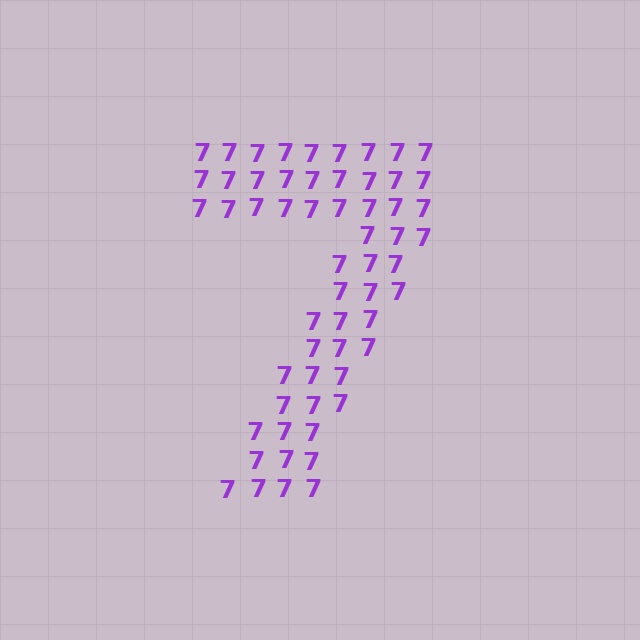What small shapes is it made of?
It is made of small digit 7's.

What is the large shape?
The large shape is the digit 7.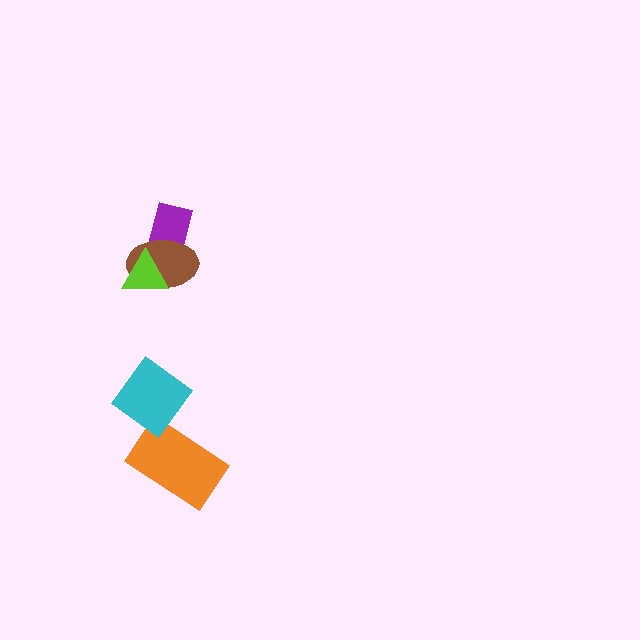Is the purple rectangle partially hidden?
Yes, it is partially covered by another shape.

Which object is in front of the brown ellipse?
The lime triangle is in front of the brown ellipse.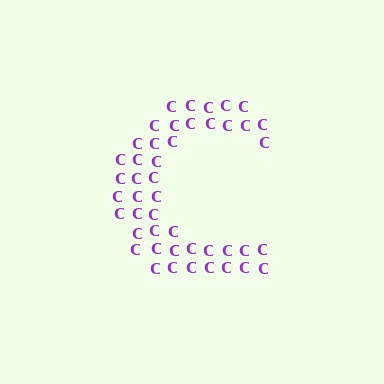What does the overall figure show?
The overall figure shows the letter C.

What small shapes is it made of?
It is made of small letter C's.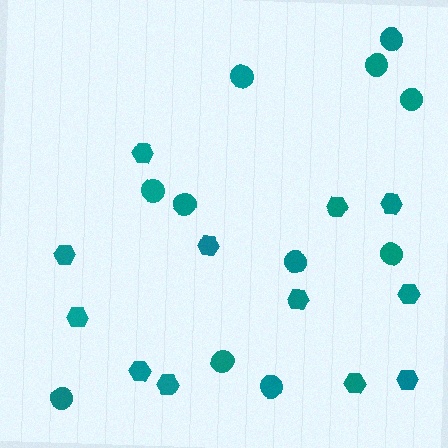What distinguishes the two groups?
There are 2 groups: one group of hexagons (12) and one group of circles (11).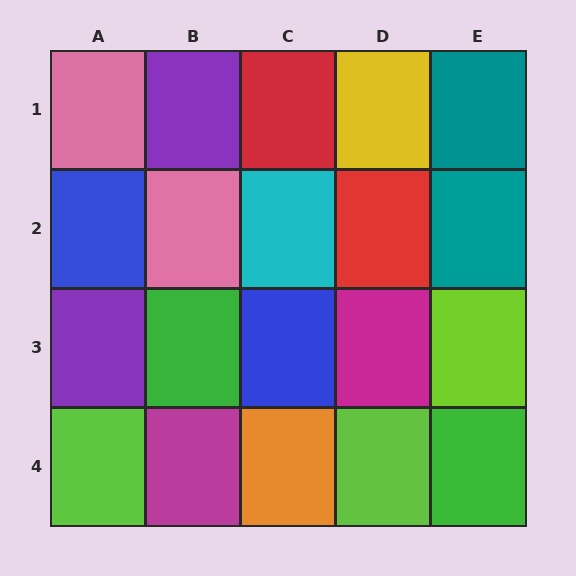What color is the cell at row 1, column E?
Teal.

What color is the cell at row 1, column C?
Red.